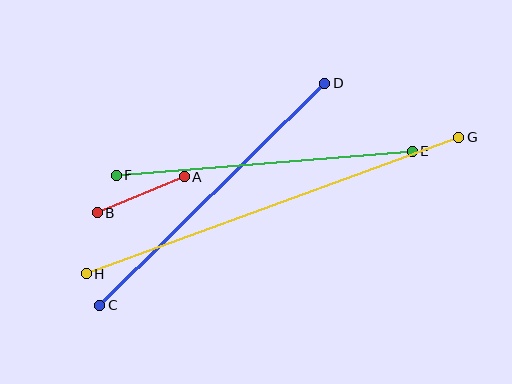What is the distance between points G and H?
The distance is approximately 397 pixels.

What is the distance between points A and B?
The distance is approximately 94 pixels.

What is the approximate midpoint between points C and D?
The midpoint is at approximately (212, 194) pixels.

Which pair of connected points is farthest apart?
Points G and H are farthest apart.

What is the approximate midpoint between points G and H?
The midpoint is at approximately (273, 206) pixels.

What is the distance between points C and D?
The distance is approximately 316 pixels.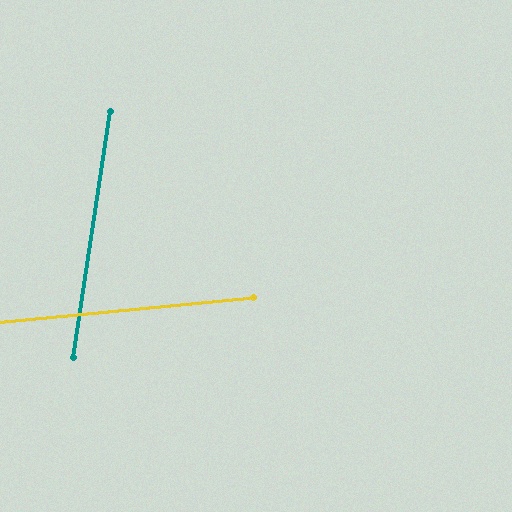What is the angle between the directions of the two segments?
Approximately 76 degrees.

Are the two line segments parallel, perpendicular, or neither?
Neither parallel nor perpendicular — they differ by about 76°.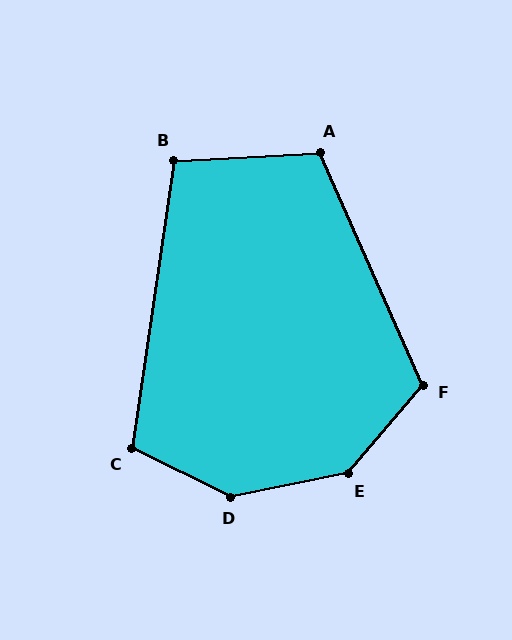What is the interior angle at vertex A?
Approximately 111 degrees (obtuse).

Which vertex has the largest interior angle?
D, at approximately 142 degrees.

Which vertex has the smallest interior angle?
B, at approximately 101 degrees.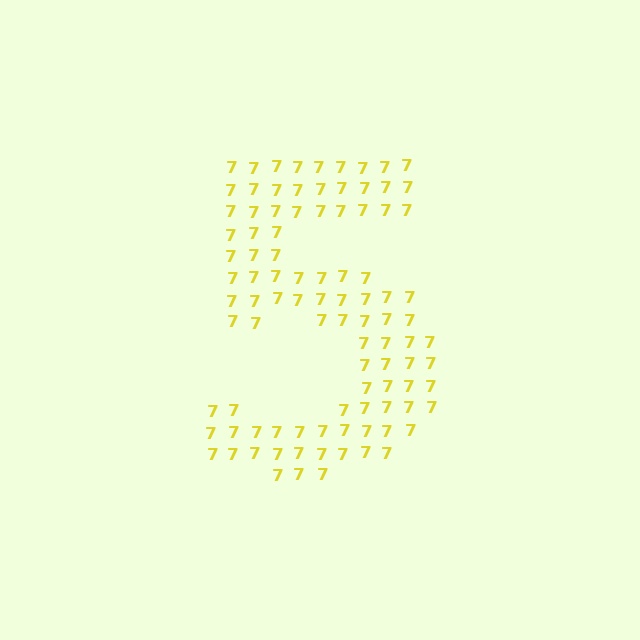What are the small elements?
The small elements are digit 7's.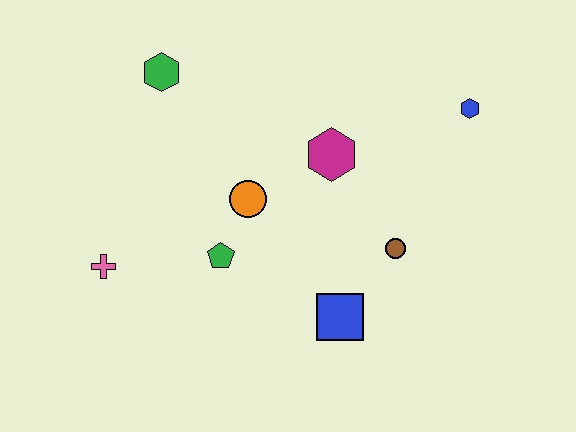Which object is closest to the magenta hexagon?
The orange circle is closest to the magenta hexagon.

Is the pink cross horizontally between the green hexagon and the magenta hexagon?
No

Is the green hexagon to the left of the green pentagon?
Yes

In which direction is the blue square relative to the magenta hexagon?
The blue square is below the magenta hexagon.